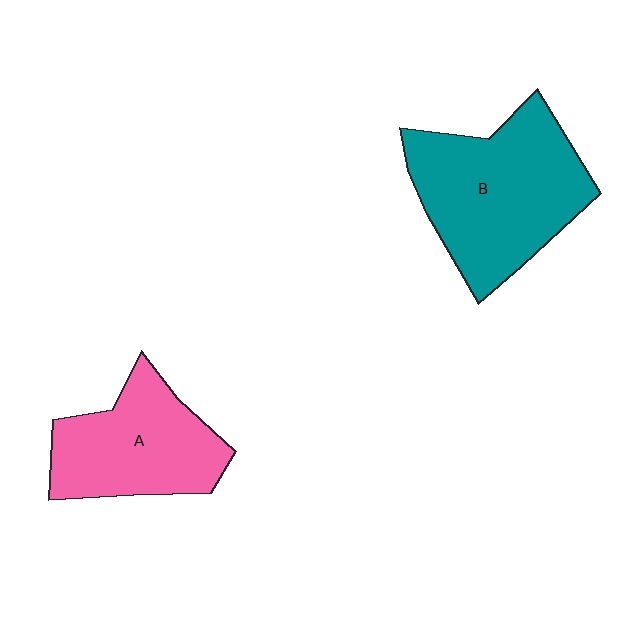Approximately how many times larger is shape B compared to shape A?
Approximately 1.4 times.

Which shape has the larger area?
Shape B (teal).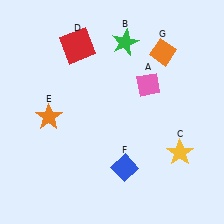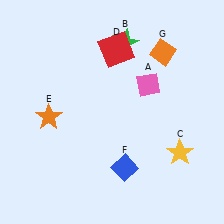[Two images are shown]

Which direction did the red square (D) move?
The red square (D) moved right.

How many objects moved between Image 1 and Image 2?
1 object moved between the two images.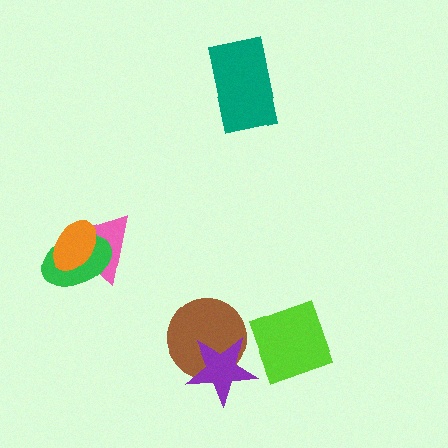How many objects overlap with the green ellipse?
2 objects overlap with the green ellipse.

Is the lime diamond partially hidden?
Yes, it is partially covered by another shape.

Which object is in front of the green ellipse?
The orange ellipse is in front of the green ellipse.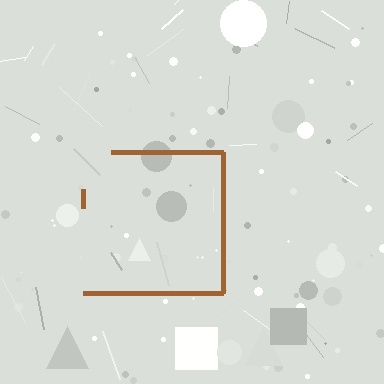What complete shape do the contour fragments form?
The contour fragments form a square.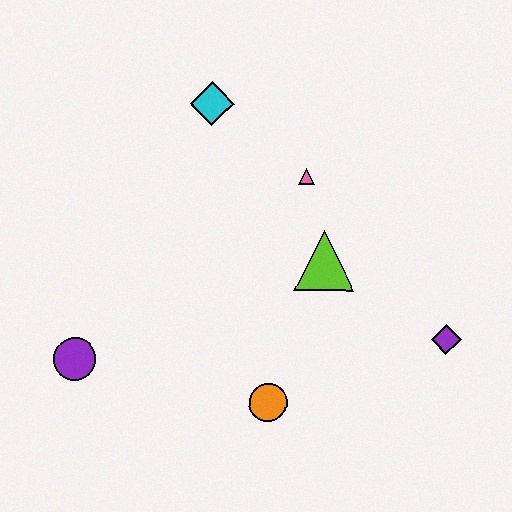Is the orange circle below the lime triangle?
Yes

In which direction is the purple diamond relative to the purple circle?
The purple diamond is to the right of the purple circle.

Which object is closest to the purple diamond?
The lime triangle is closest to the purple diamond.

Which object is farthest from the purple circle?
The purple diamond is farthest from the purple circle.